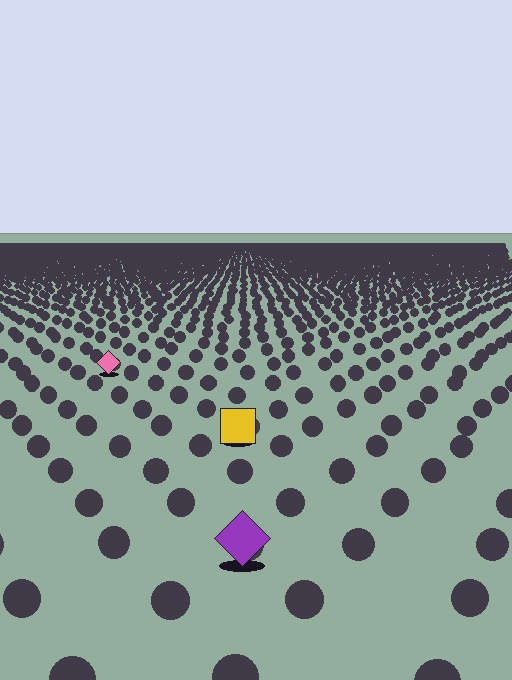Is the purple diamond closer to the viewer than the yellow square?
Yes. The purple diamond is closer — you can tell from the texture gradient: the ground texture is coarser near it.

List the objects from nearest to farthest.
From nearest to farthest: the purple diamond, the yellow square, the pink diamond.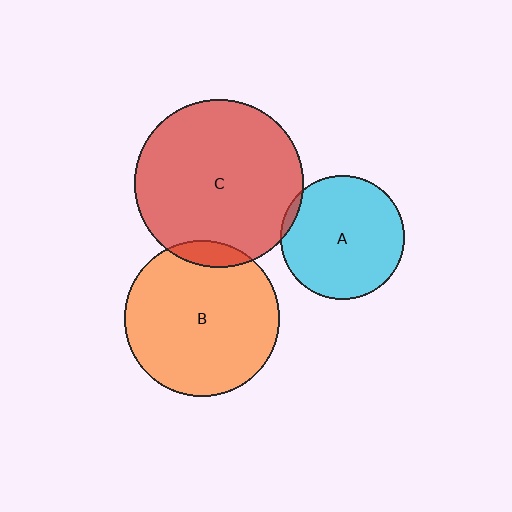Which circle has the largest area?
Circle C (red).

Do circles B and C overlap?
Yes.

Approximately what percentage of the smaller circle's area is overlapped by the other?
Approximately 10%.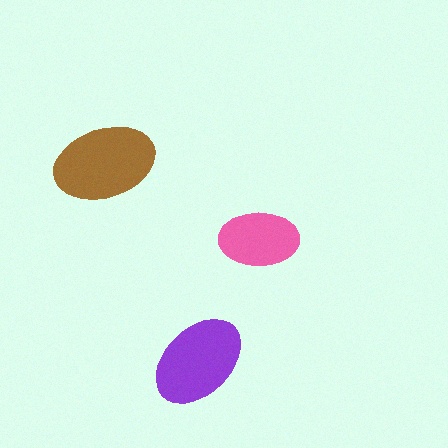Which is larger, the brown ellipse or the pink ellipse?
The brown one.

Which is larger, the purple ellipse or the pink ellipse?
The purple one.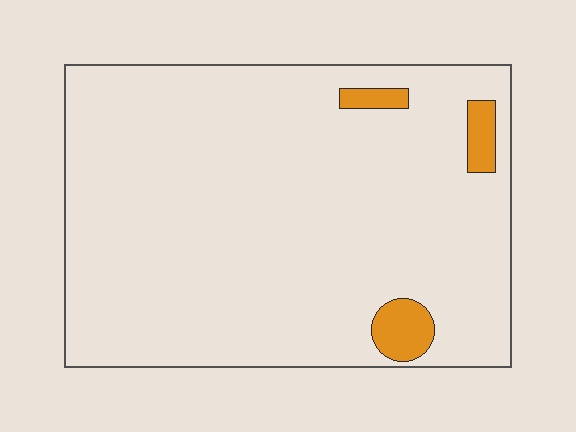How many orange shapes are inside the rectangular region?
3.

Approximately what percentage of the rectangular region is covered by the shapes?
Approximately 5%.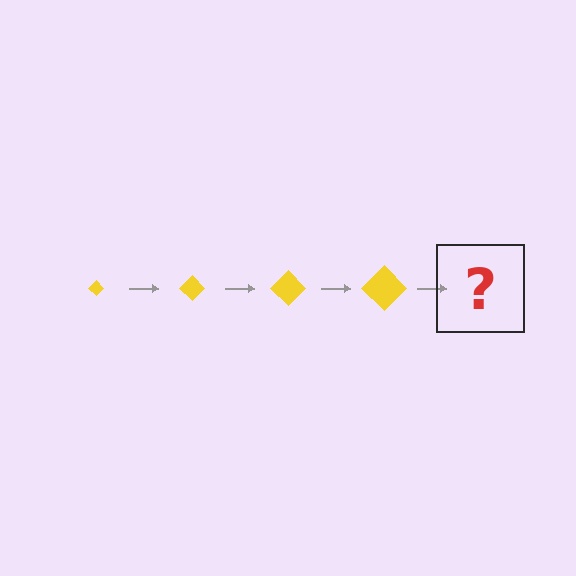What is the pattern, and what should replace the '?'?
The pattern is that the diamond gets progressively larger each step. The '?' should be a yellow diamond, larger than the previous one.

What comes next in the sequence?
The next element should be a yellow diamond, larger than the previous one.